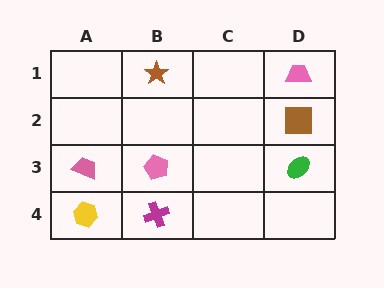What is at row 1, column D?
A pink trapezoid.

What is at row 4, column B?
A magenta cross.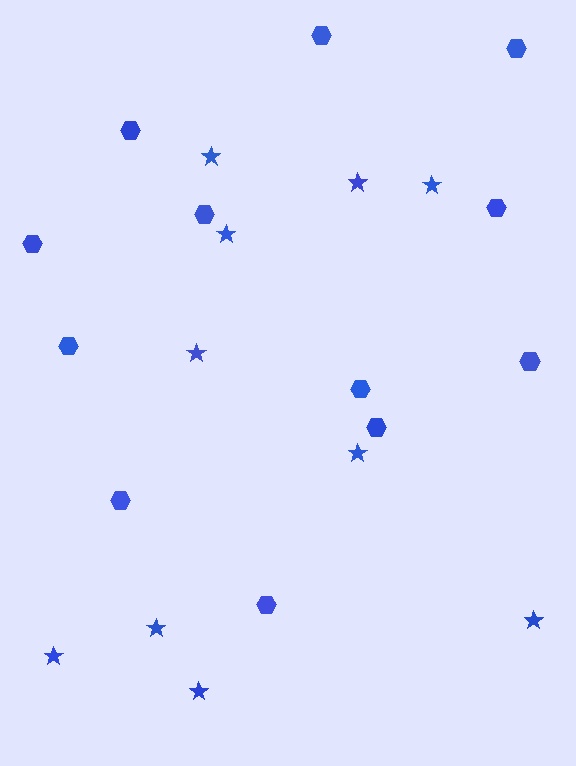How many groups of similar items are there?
There are 2 groups: one group of stars (10) and one group of hexagons (12).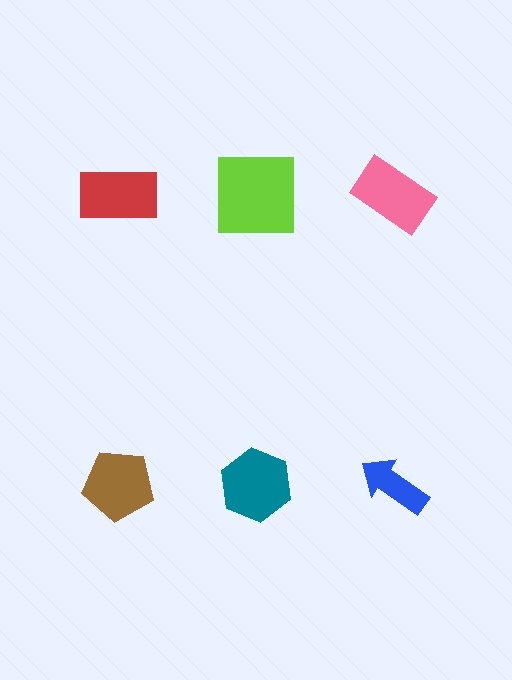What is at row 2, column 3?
A blue arrow.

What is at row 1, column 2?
A lime square.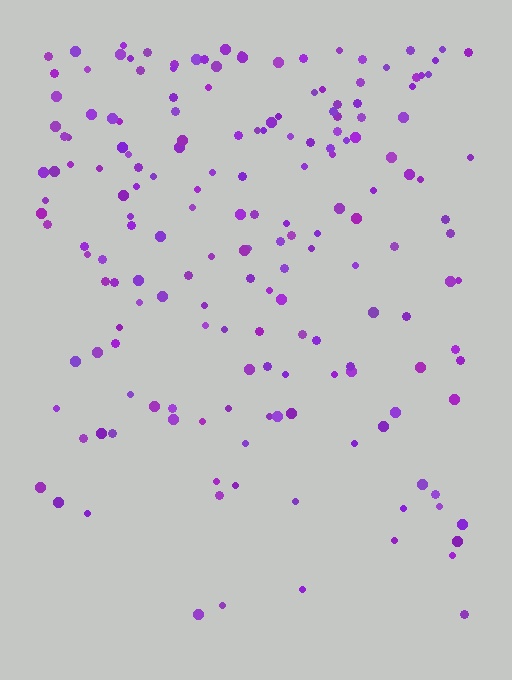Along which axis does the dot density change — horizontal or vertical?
Vertical.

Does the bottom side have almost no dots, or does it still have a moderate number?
Still a moderate number, just noticeably fewer than the top.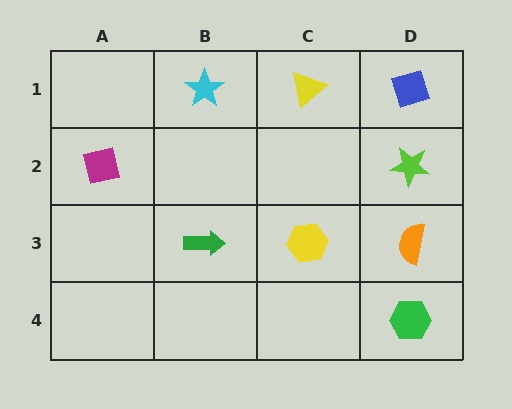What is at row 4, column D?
A green hexagon.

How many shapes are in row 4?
1 shape.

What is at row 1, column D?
A blue diamond.